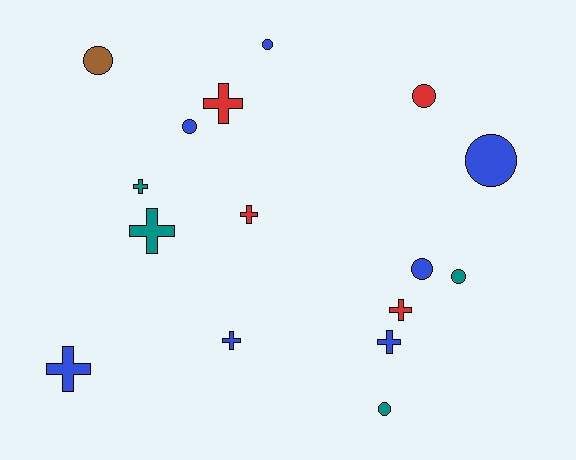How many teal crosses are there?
There are 2 teal crosses.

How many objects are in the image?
There are 16 objects.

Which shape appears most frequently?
Circle, with 8 objects.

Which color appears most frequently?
Blue, with 7 objects.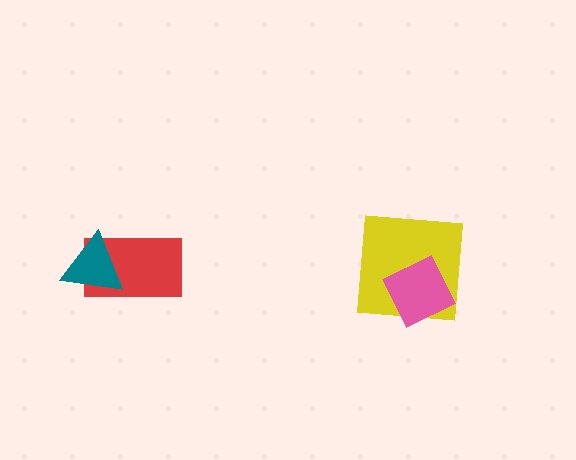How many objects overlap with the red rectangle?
1 object overlaps with the red rectangle.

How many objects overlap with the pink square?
1 object overlaps with the pink square.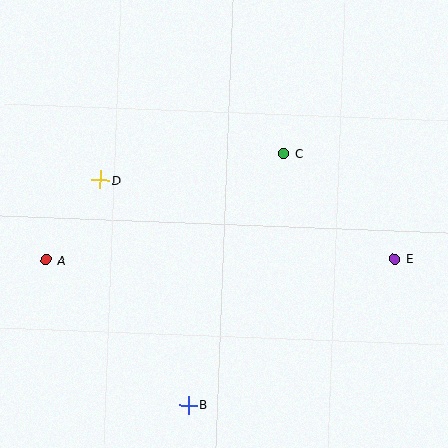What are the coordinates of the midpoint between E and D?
The midpoint between E and D is at (247, 219).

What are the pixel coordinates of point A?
Point A is at (46, 260).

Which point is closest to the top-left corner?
Point D is closest to the top-left corner.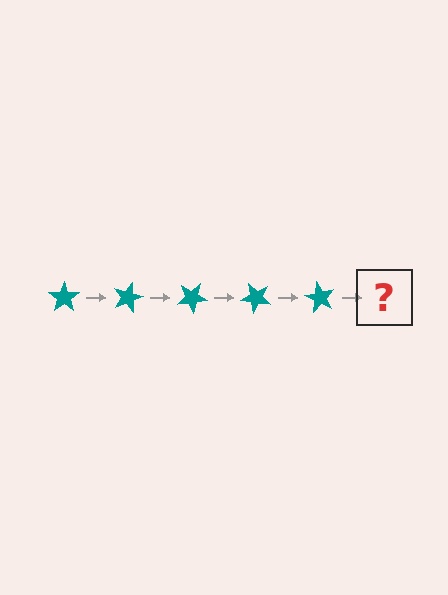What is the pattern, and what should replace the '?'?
The pattern is that the star rotates 15 degrees each step. The '?' should be a teal star rotated 75 degrees.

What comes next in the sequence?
The next element should be a teal star rotated 75 degrees.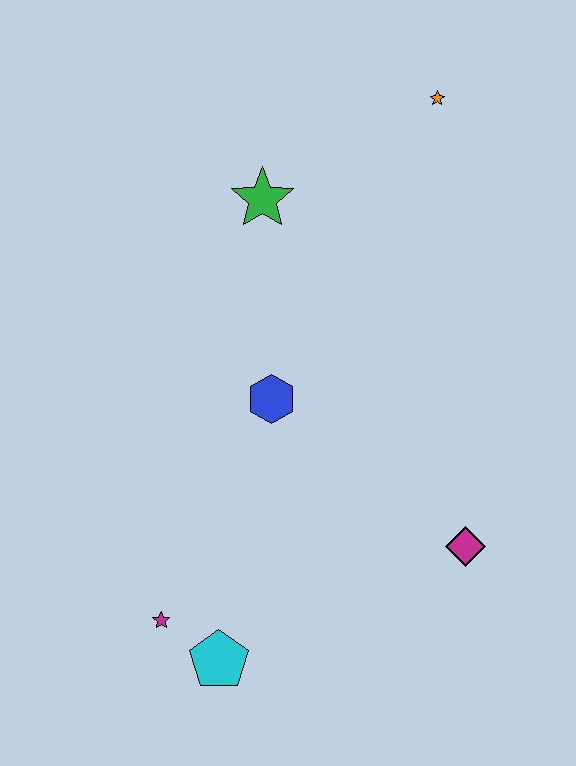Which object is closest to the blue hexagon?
The green star is closest to the blue hexagon.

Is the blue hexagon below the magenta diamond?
No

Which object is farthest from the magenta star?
The orange star is farthest from the magenta star.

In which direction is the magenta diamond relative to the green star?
The magenta diamond is below the green star.